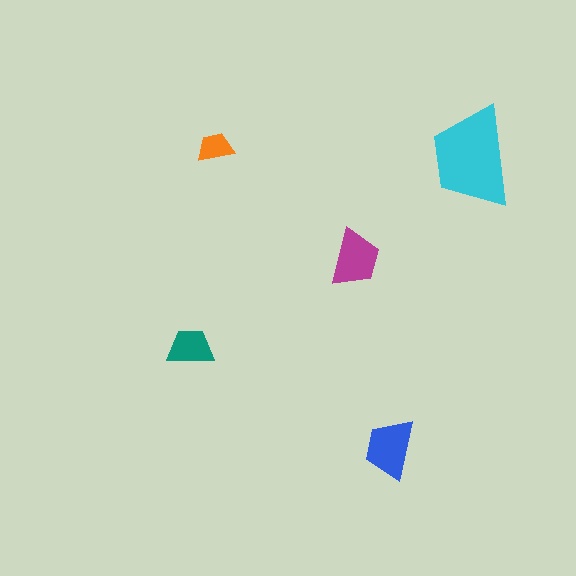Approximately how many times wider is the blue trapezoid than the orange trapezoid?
About 1.5 times wider.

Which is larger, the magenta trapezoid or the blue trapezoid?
The blue one.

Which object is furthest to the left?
The teal trapezoid is leftmost.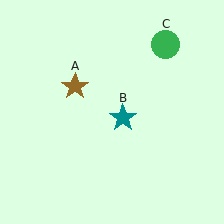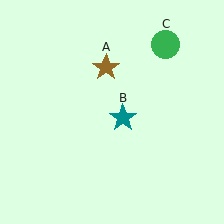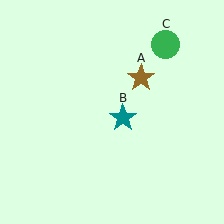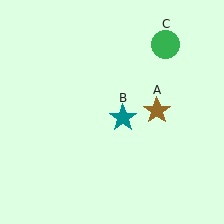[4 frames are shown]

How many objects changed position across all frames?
1 object changed position: brown star (object A).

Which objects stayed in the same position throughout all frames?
Teal star (object B) and green circle (object C) remained stationary.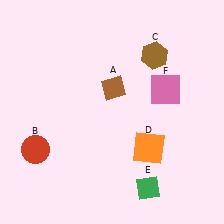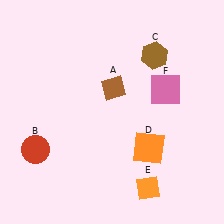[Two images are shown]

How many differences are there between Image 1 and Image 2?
There is 1 difference between the two images.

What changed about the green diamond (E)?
In Image 1, E is green. In Image 2, it changed to orange.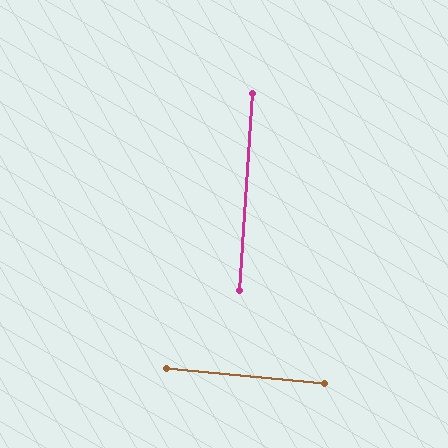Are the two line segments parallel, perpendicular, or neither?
Perpendicular — they meet at approximately 89°.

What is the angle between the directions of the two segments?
Approximately 89 degrees.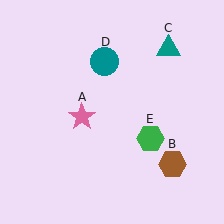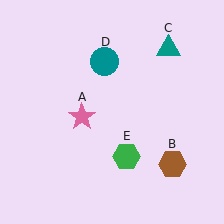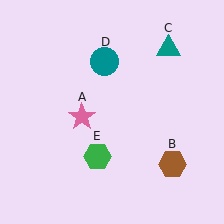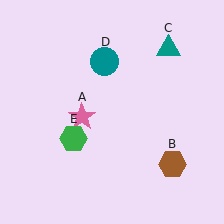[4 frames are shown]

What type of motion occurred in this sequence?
The green hexagon (object E) rotated clockwise around the center of the scene.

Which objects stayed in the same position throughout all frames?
Pink star (object A) and brown hexagon (object B) and teal triangle (object C) and teal circle (object D) remained stationary.